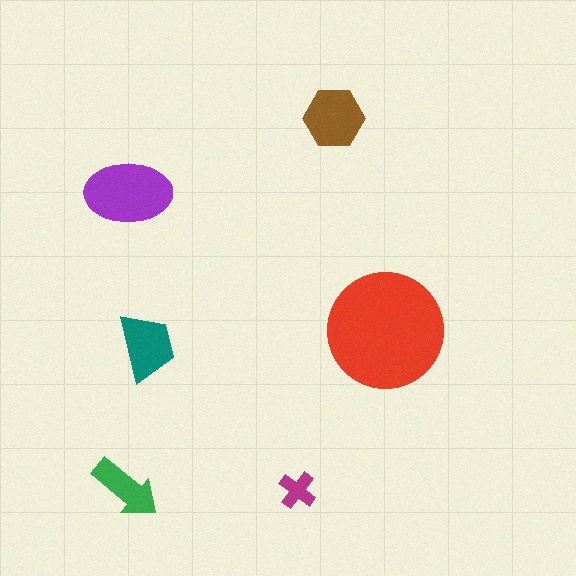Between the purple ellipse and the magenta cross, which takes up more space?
The purple ellipse.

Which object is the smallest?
The magenta cross.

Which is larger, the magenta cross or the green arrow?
The green arrow.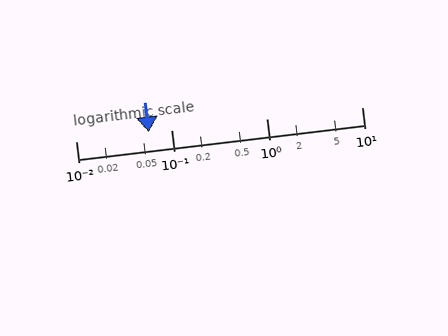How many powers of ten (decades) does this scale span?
The scale spans 3 decades, from 0.01 to 10.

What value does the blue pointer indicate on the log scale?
The pointer indicates approximately 0.058.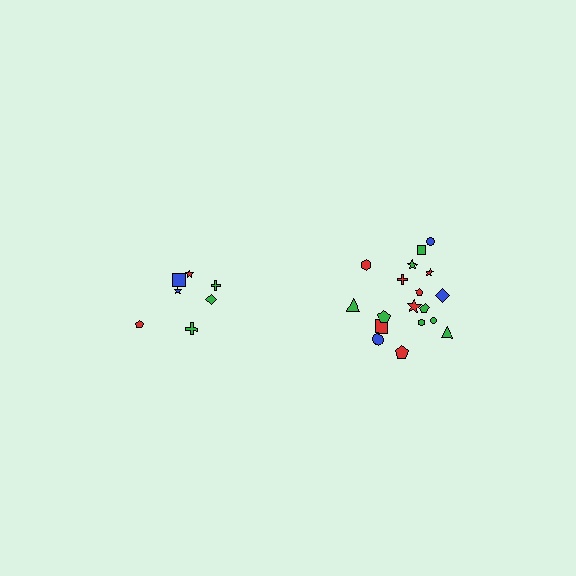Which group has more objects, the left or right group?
The right group.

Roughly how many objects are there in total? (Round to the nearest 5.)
Roughly 25 objects in total.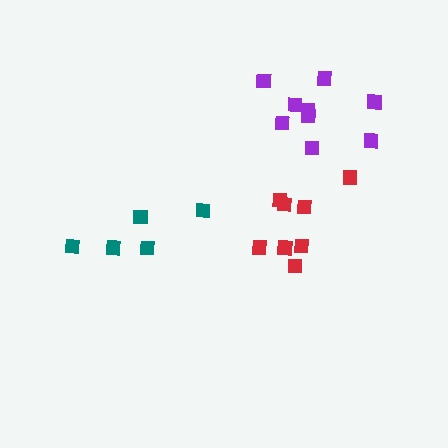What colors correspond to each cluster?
The clusters are colored: teal, purple, red.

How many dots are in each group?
Group 1: 5 dots, Group 2: 9 dots, Group 3: 8 dots (22 total).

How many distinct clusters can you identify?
There are 3 distinct clusters.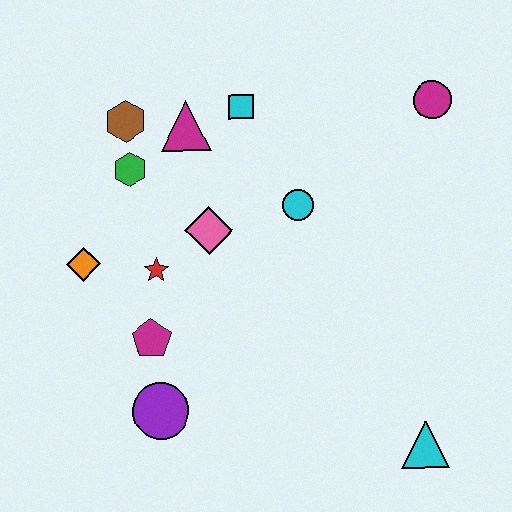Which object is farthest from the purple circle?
The magenta circle is farthest from the purple circle.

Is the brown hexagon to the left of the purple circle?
Yes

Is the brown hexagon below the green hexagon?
No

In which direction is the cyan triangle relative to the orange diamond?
The cyan triangle is to the right of the orange diamond.